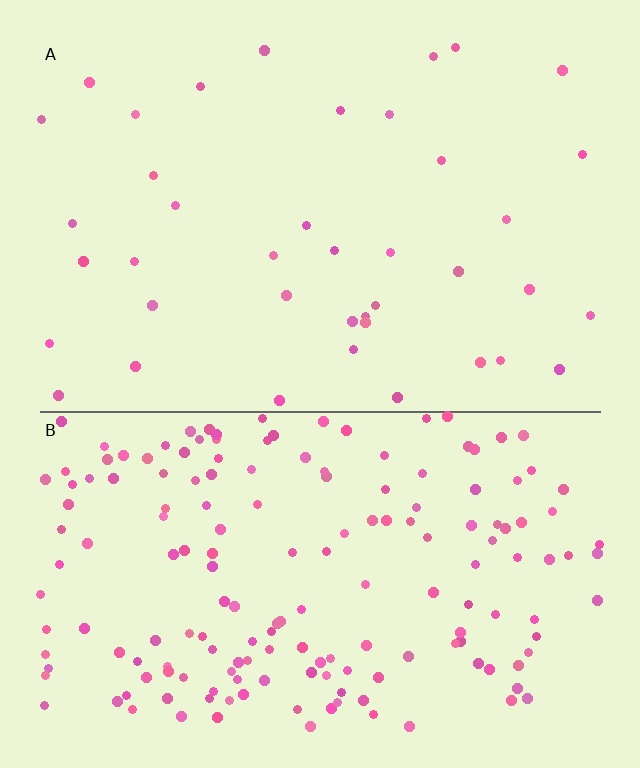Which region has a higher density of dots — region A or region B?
B (the bottom).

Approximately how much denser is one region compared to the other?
Approximately 4.4× — region B over region A.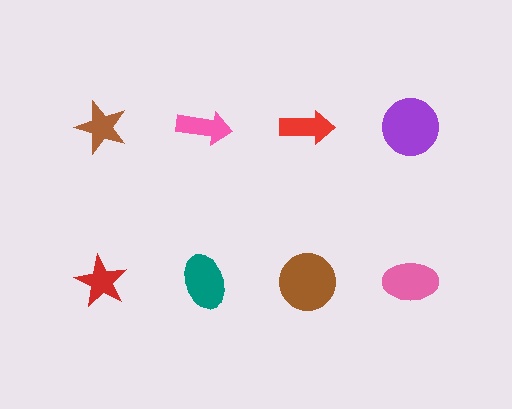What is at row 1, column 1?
A brown star.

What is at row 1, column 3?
A red arrow.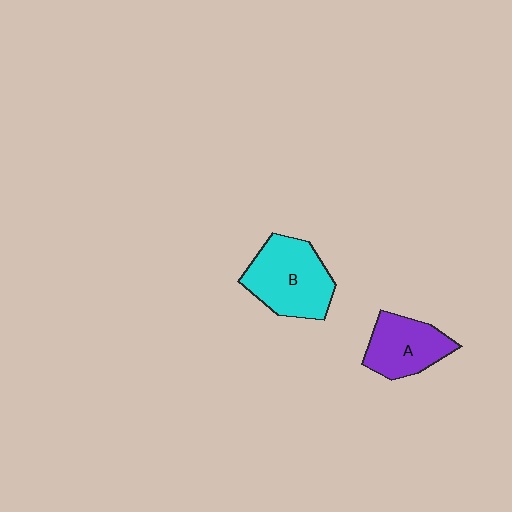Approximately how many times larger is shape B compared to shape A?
Approximately 1.3 times.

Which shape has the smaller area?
Shape A (purple).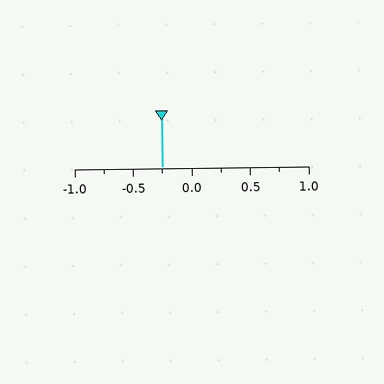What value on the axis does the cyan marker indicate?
The marker indicates approximately -0.25.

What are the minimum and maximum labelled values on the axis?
The axis runs from -1.0 to 1.0.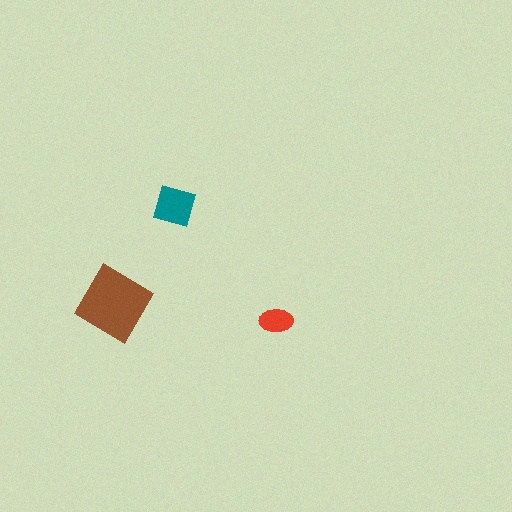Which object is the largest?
The brown diamond.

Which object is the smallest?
The red ellipse.